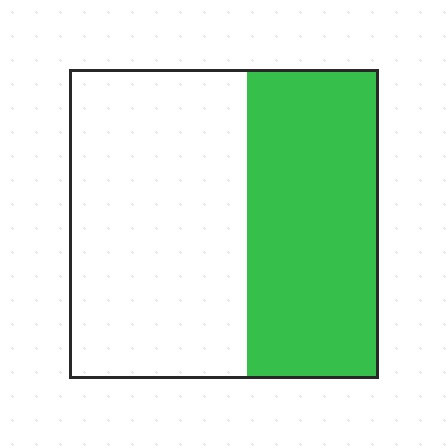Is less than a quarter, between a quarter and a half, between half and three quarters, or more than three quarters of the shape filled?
Between a quarter and a half.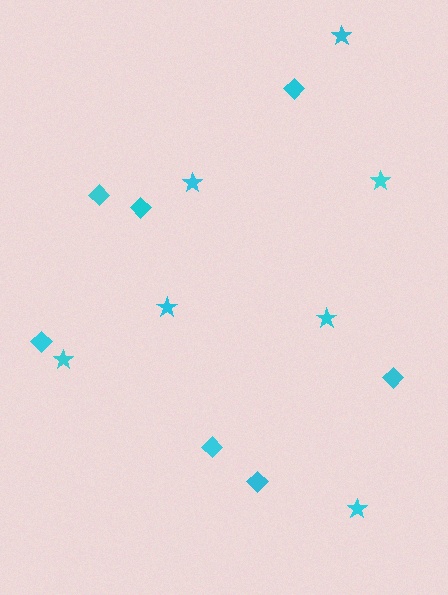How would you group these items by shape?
There are 2 groups: one group of stars (7) and one group of diamonds (7).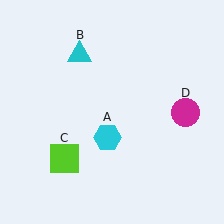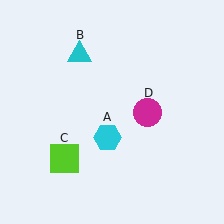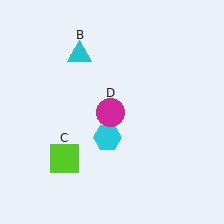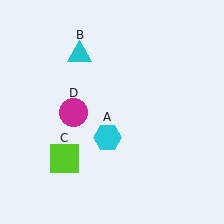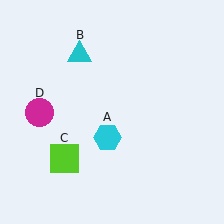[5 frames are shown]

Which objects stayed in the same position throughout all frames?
Cyan hexagon (object A) and cyan triangle (object B) and lime square (object C) remained stationary.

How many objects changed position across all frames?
1 object changed position: magenta circle (object D).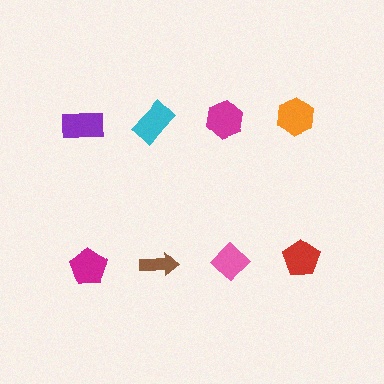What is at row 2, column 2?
A brown arrow.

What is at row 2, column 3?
A pink diamond.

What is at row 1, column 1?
A purple rectangle.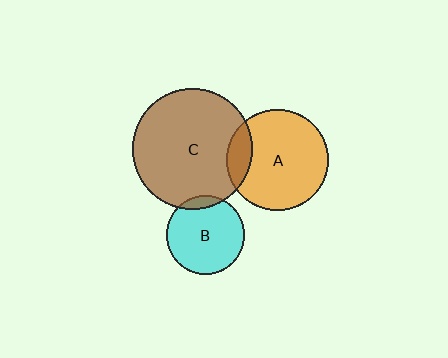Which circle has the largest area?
Circle C (brown).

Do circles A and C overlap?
Yes.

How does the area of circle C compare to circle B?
Approximately 2.4 times.